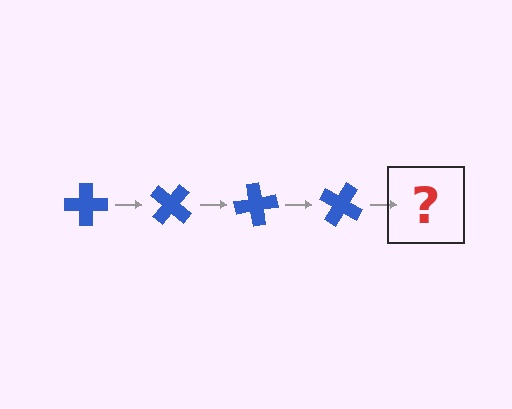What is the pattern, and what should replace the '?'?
The pattern is that the cross rotates 40 degrees each step. The '?' should be a blue cross rotated 160 degrees.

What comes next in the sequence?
The next element should be a blue cross rotated 160 degrees.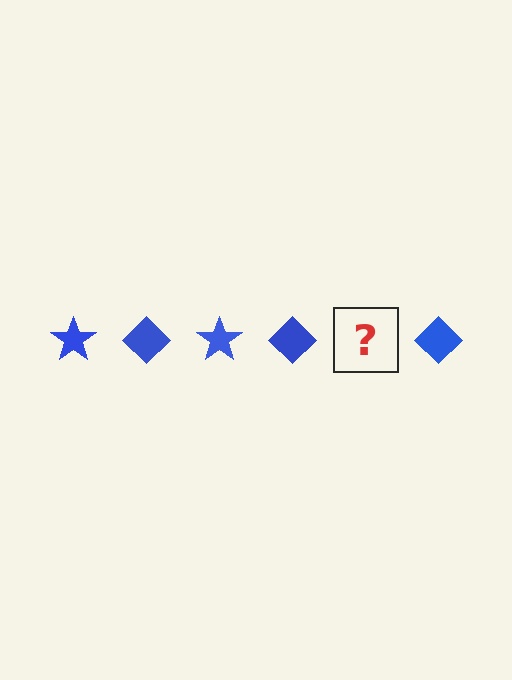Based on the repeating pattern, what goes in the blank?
The blank should be a blue star.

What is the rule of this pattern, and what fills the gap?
The rule is that the pattern cycles through star, diamond shapes in blue. The gap should be filled with a blue star.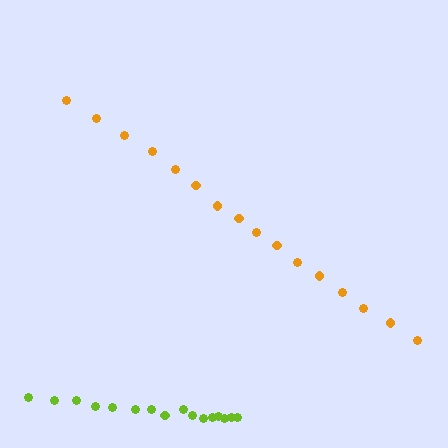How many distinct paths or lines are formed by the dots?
There are 2 distinct paths.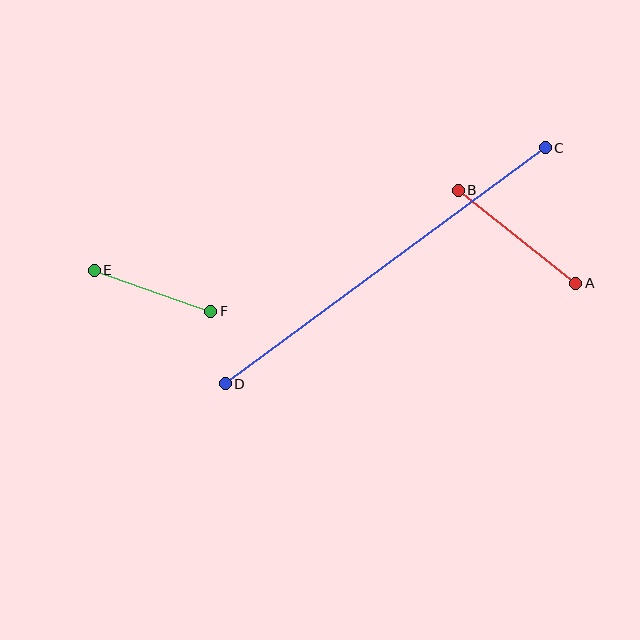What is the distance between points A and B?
The distance is approximately 150 pixels.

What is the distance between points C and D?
The distance is approximately 398 pixels.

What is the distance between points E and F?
The distance is approximately 124 pixels.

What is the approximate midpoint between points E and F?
The midpoint is at approximately (153, 291) pixels.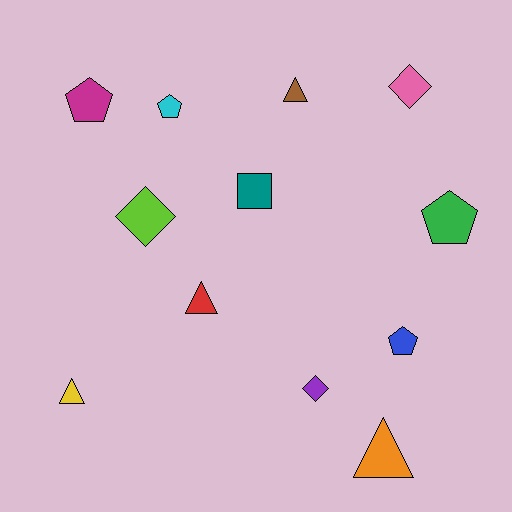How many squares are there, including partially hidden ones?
There is 1 square.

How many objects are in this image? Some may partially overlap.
There are 12 objects.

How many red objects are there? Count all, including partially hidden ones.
There is 1 red object.